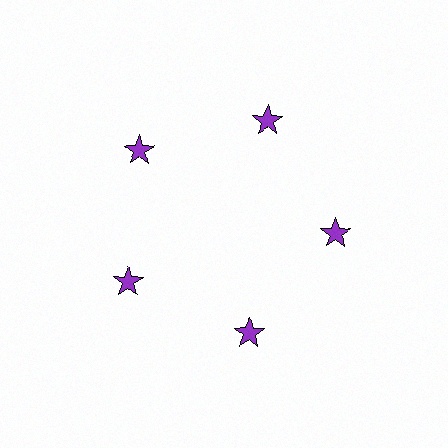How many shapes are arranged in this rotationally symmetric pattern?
There are 5 shapes, arranged in 5 groups of 1.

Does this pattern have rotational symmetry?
Yes, this pattern has 5-fold rotational symmetry. It looks the same after rotating 72 degrees around the center.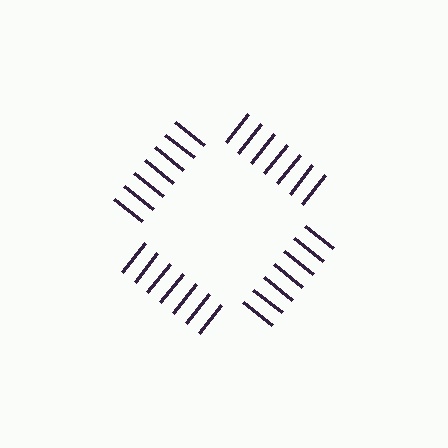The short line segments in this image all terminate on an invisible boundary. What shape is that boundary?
An illusory square — the line segments terminate on its edges but no continuous stroke is drawn.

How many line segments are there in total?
28 — 7 along each of the 4 edges.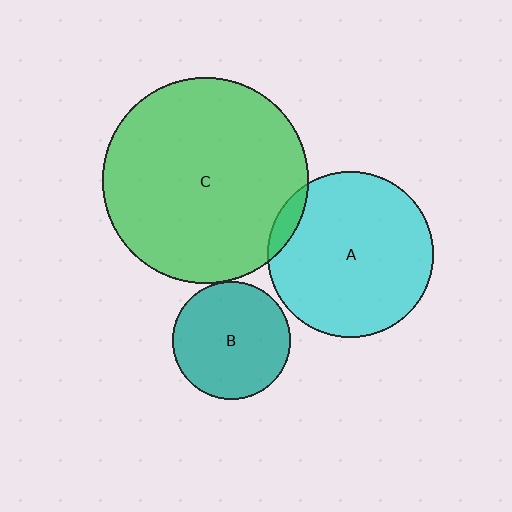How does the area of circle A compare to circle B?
Approximately 2.0 times.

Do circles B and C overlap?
Yes.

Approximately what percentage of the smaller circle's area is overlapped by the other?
Approximately 5%.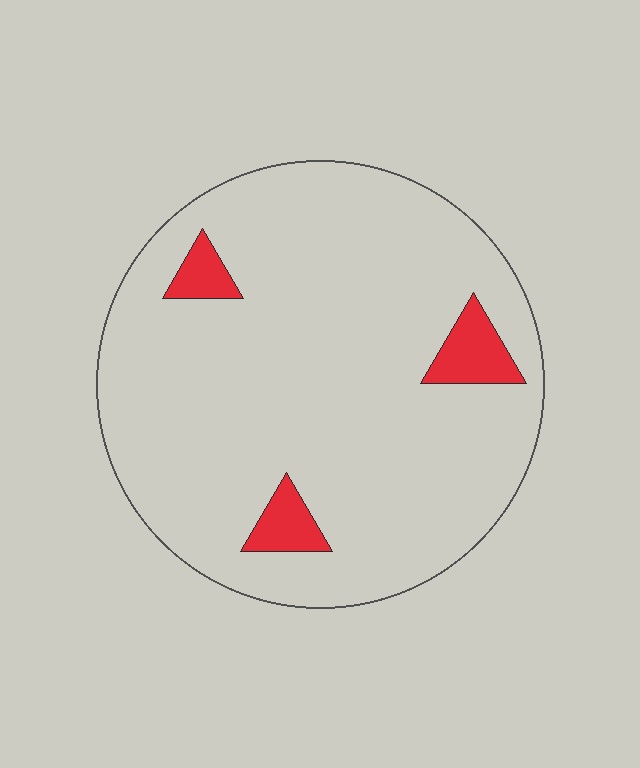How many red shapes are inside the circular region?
3.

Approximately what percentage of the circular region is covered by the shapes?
Approximately 5%.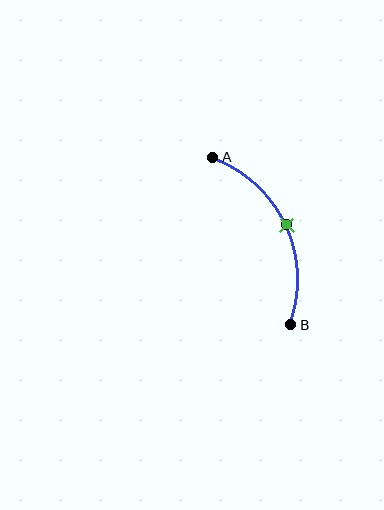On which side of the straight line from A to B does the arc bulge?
The arc bulges to the right of the straight line connecting A and B.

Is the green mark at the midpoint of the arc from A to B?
Yes. The green mark lies on the arc at equal arc-length from both A and B — it is the arc midpoint.